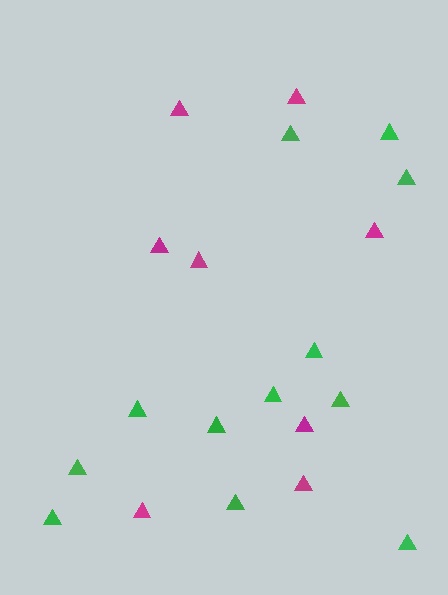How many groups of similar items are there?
There are 2 groups: one group of magenta triangles (8) and one group of green triangles (12).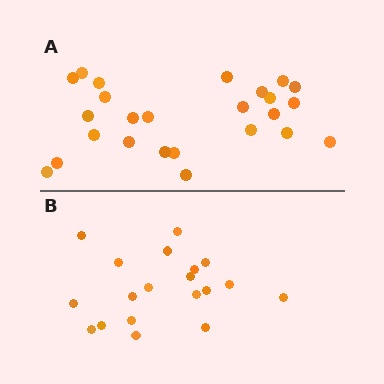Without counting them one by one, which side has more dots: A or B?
Region A (the top region) has more dots.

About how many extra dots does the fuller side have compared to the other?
Region A has about 6 more dots than region B.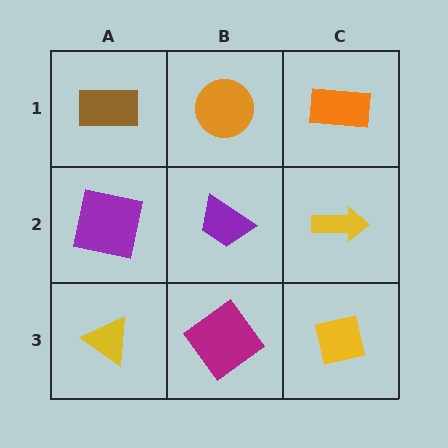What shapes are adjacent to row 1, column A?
A purple square (row 2, column A), an orange circle (row 1, column B).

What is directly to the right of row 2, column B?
A yellow arrow.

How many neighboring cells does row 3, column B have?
3.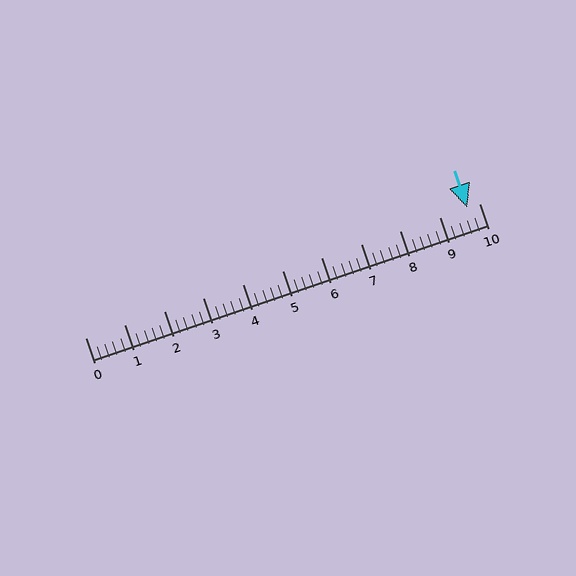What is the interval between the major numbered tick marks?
The major tick marks are spaced 1 units apart.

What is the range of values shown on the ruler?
The ruler shows values from 0 to 10.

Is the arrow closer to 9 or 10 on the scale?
The arrow is closer to 10.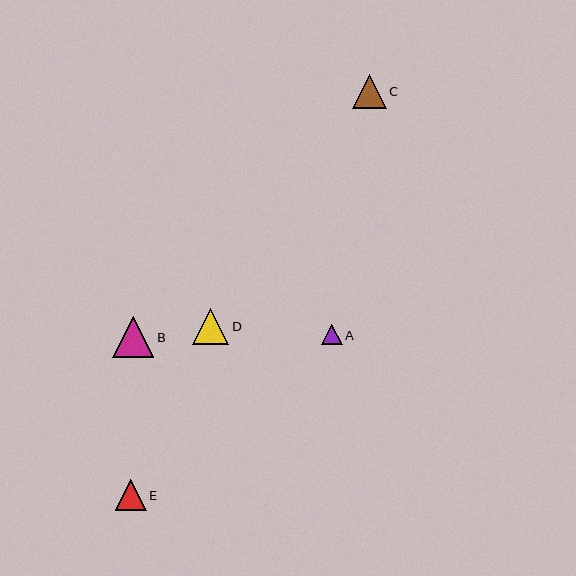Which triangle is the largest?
Triangle B is the largest with a size of approximately 41 pixels.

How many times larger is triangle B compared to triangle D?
Triangle B is approximately 1.1 times the size of triangle D.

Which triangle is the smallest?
Triangle A is the smallest with a size of approximately 21 pixels.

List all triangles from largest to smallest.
From largest to smallest: B, D, C, E, A.